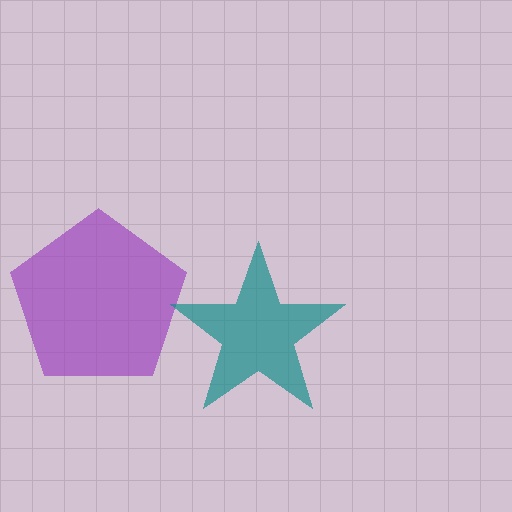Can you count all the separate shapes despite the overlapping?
Yes, there are 2 separate shapes.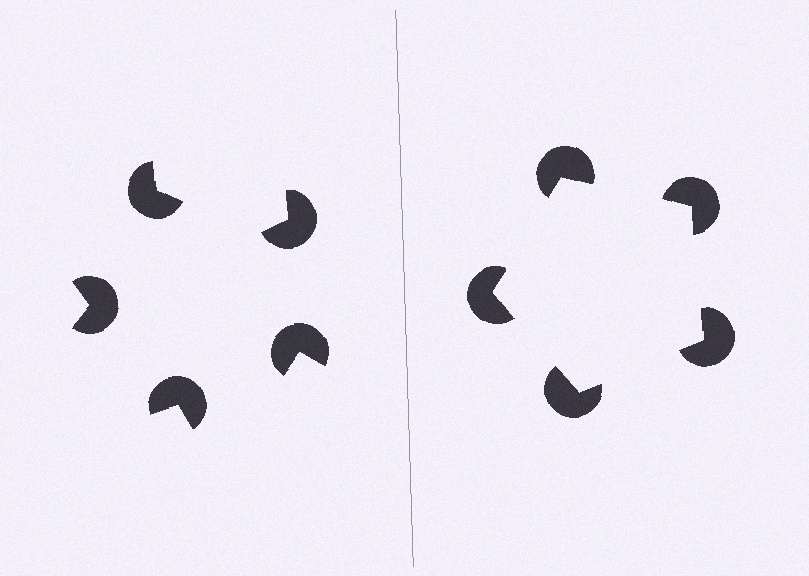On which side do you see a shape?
An illusory pentagon appears on the right side. On the left side the wedge cuts are rotated, so no coherent shape forms.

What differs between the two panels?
The pac-man discs are positioned identically on both sides; only the wedge orientations differ. On the right they align to a pentagon; on the left they are misaligned.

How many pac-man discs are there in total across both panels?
10 — 5 on each side.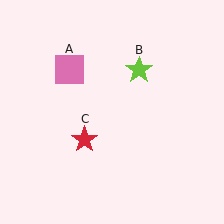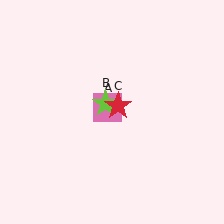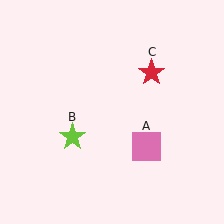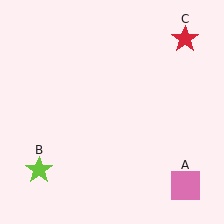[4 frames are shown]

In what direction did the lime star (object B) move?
The lime star (object B) moved down and to the left.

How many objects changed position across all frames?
3 objects changed position: pink square (object A), lime star (object B), red star (object C).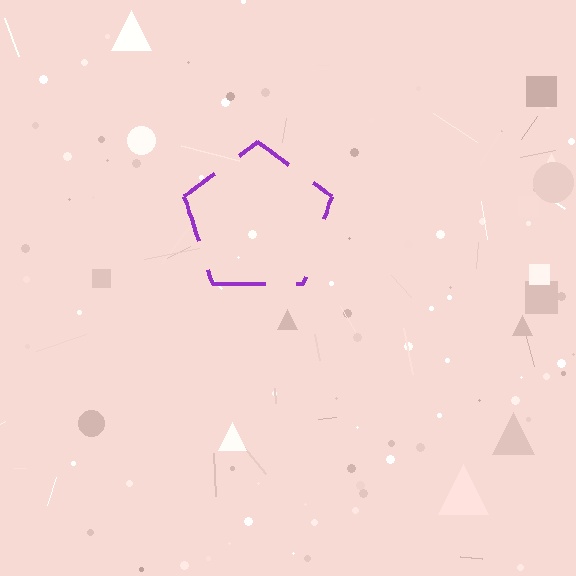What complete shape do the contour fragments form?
The contour fragments form a pentagon.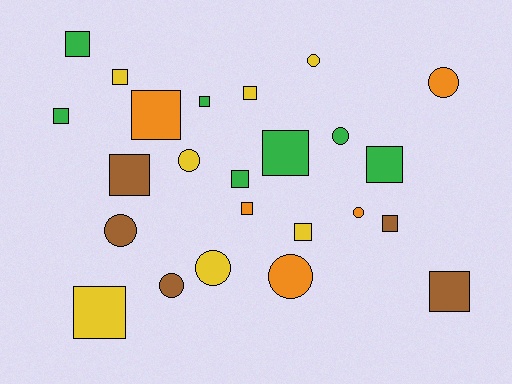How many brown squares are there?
There are 3 brown squares.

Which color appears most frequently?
Yellow, with 7 objects.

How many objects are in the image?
There are 24 objects.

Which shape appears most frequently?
Square, with 15 objects.